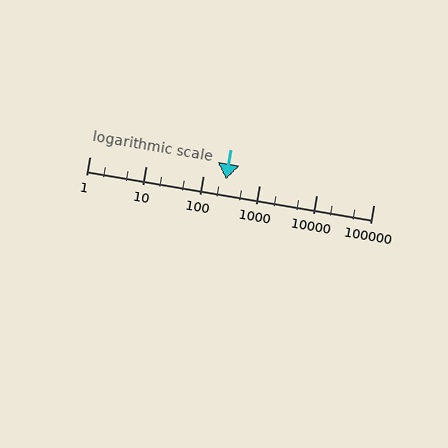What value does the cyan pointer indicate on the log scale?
The pointer indicates approximately 250.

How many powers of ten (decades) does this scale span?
The scale spans 5 decades, from 1 to 100000.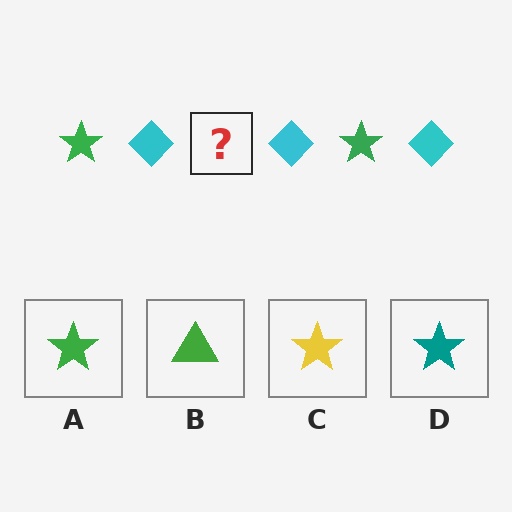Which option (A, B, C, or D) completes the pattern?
A.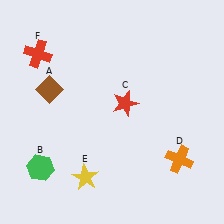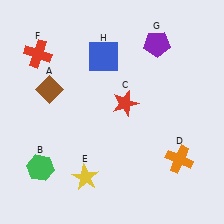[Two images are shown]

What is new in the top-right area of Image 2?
A purple pentagon (G) was added in the top-right area of Image 2.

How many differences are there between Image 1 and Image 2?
There are 2 differences between the two images.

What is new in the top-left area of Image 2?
A blue square (H) was added in the top-left area of Image 2.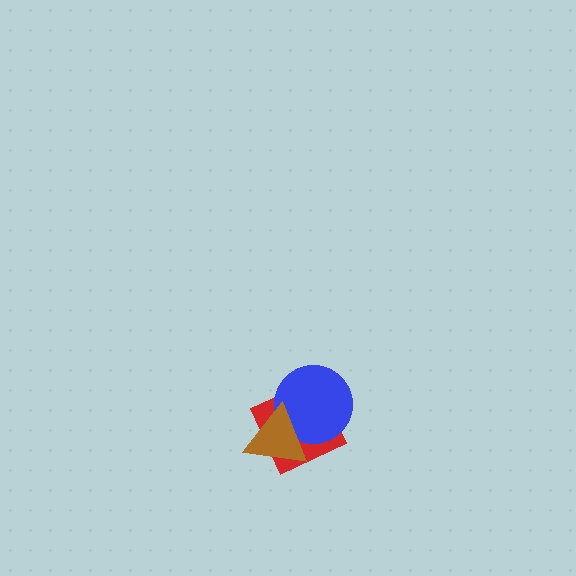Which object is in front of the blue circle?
The brown triangle is in front of the blue circle.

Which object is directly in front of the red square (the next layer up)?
The blue circle is directly in front of the red square.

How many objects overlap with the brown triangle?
2 objects overlap with the brown triangle.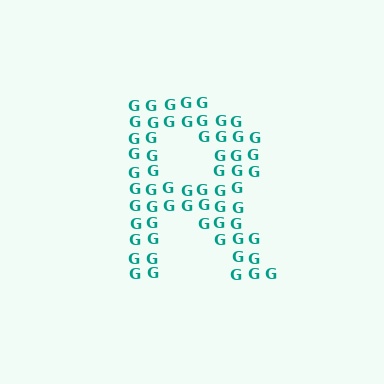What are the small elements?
The small elements are letter G's.